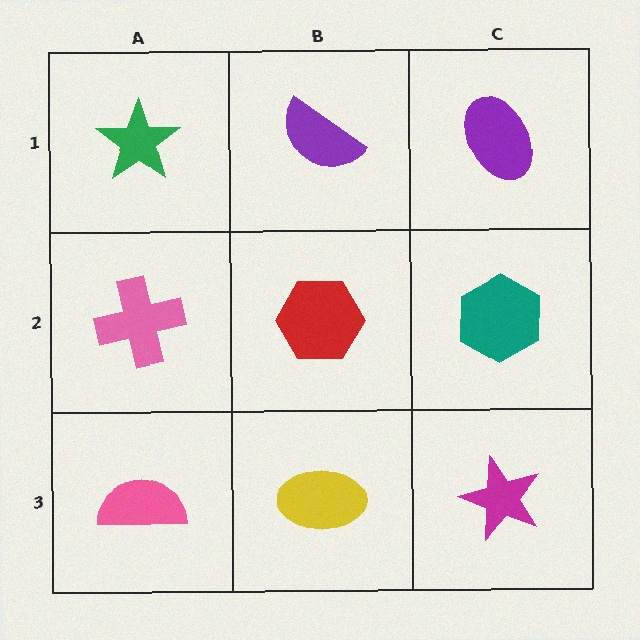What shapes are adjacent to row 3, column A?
A pink cross (row 2, column A), a yellow ellipse (row 3, column B).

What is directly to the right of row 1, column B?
A purple ellipse.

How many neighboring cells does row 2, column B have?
4.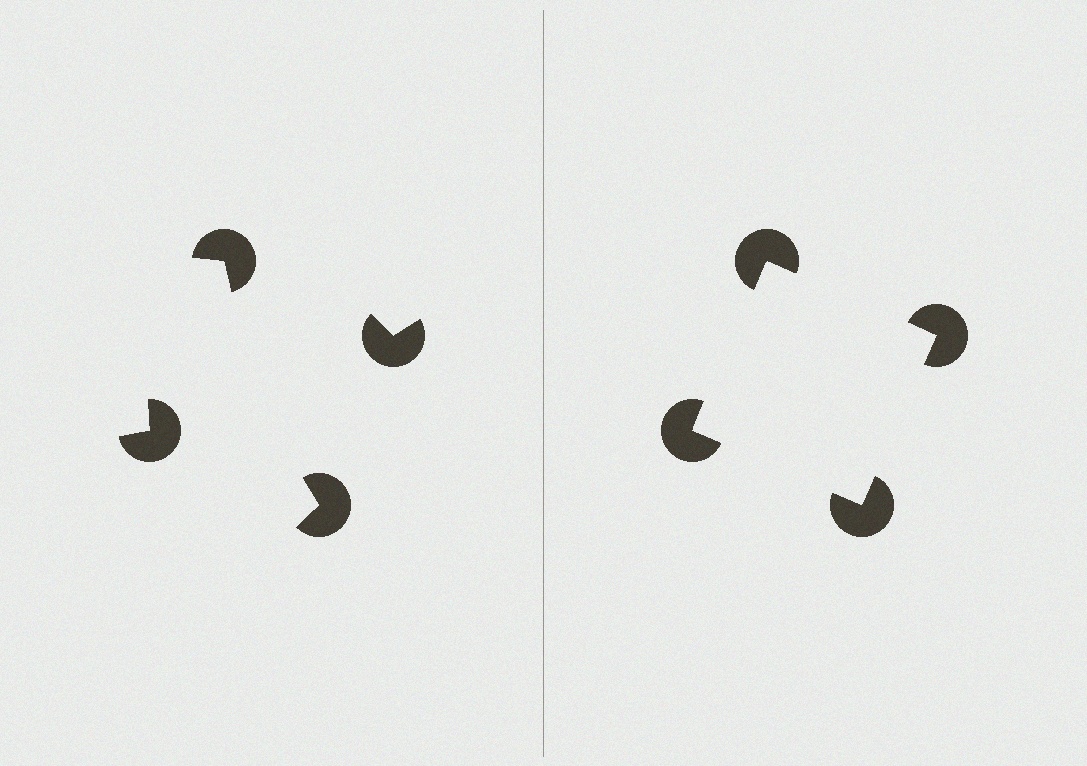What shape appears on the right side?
An illusory square.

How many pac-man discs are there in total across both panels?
8 — 4 on each side.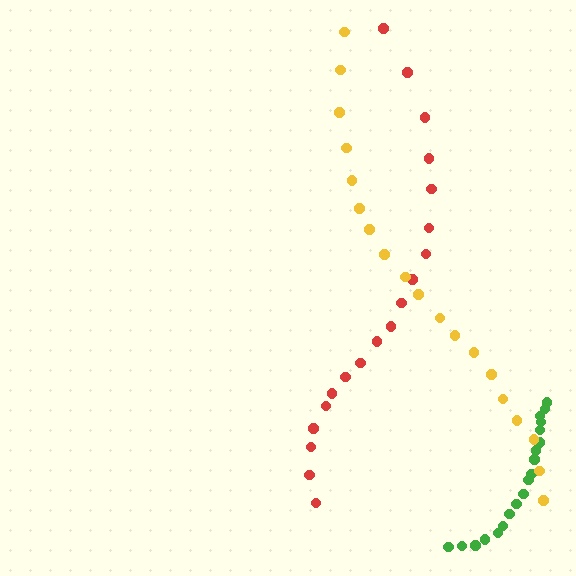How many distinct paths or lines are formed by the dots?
There are 3 distinct paths.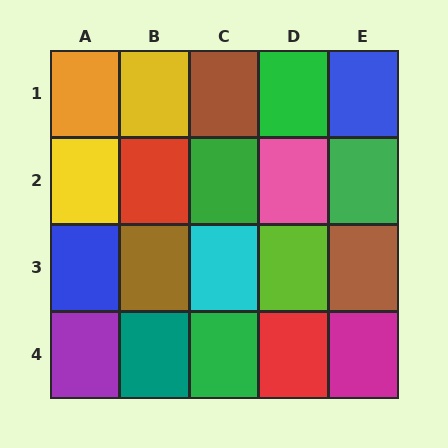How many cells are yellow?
2 cells are yellow.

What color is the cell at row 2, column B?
Red.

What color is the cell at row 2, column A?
Yellow.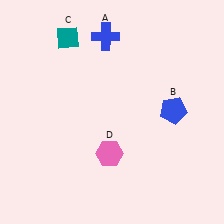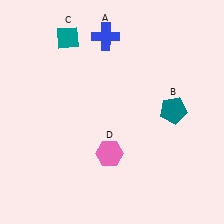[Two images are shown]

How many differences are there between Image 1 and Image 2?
There is 1 difference between the two images.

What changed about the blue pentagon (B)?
In Image 1, B is blue. In Image 2, it changed to teal.